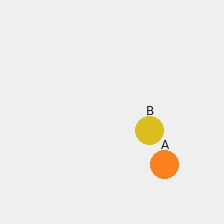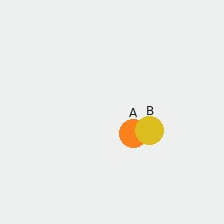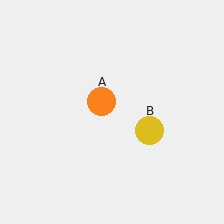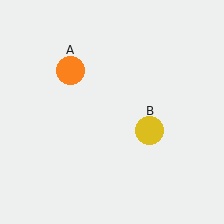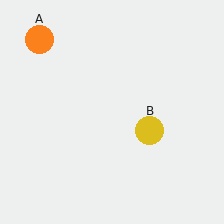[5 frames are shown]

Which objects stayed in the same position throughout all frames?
Yellow circle (object B) remained stationary.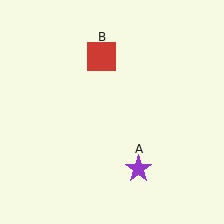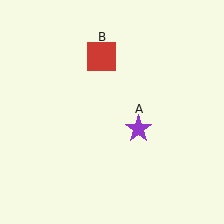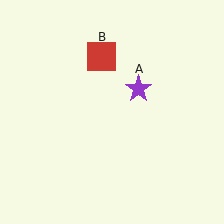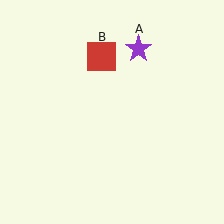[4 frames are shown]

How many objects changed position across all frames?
1 object changed position: purple star (object A).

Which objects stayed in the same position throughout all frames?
Red square (object B) remained stationary.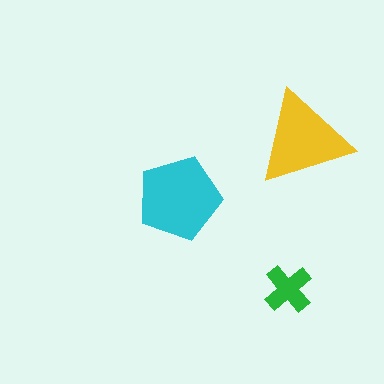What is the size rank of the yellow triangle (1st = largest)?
2nd.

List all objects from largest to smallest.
The cyan pentagon, the yellow triangle, the green cross.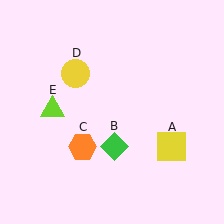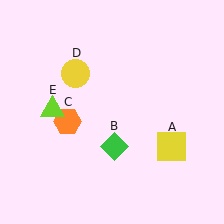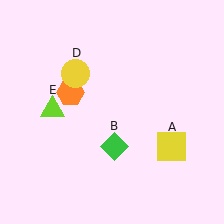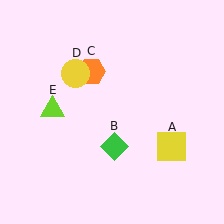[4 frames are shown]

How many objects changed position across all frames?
1 object changed position: orange hexagon (object C).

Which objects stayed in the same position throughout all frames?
Yellow square (object A) and green diamond (object B) and yellow circle (object D) and lime triangle (object E) remained stationary.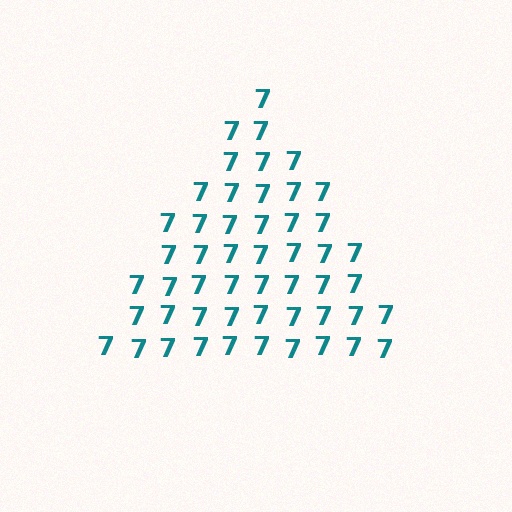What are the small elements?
The small elements are digit 7's.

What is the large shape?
The large shape is a triangle.